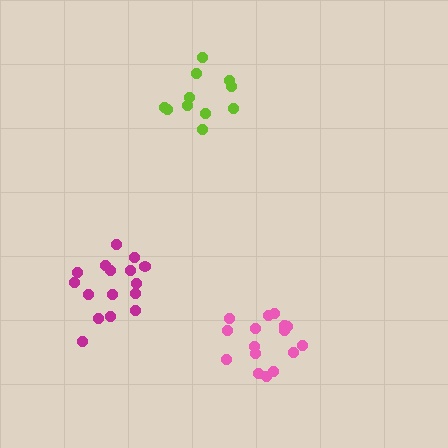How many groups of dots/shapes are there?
There are 3 groups.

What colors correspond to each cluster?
The clusters are colored: magenta, lime, pink.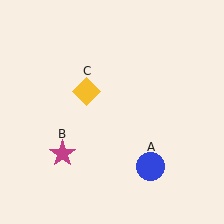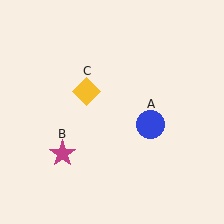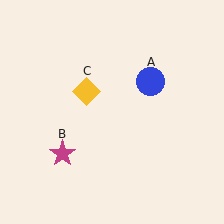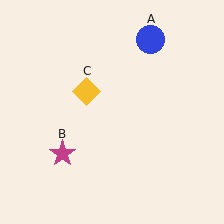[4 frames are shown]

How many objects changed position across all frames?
1 object changed position: blue circle (object A).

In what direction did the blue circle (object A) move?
The blue circle (object A) moved up.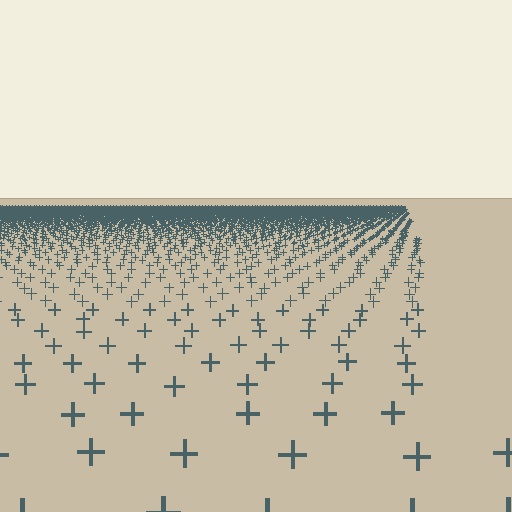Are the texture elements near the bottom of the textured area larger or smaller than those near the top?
Larger. Near the bottom, elements are closer to the viewer and appear at a bigger on-screen size.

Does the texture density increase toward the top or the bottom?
Density increases toward the top.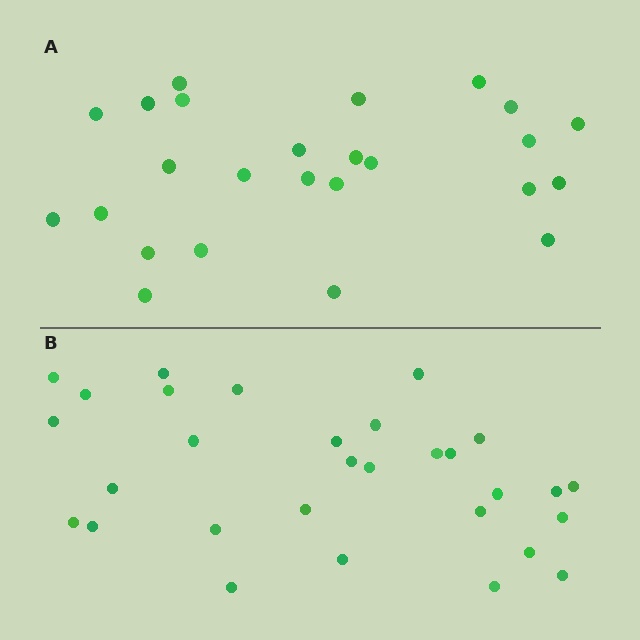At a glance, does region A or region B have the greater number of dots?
Region B (the bottom region) has more dots.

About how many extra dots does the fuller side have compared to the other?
Region B has about 5 more dots than region A.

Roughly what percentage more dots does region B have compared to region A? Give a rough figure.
About 20% more.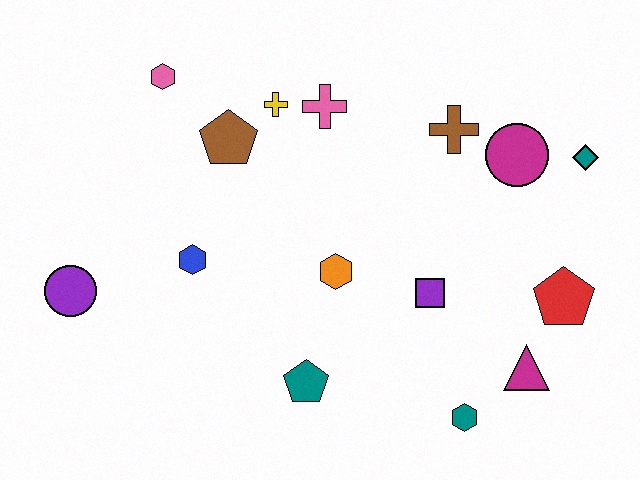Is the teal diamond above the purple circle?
Yes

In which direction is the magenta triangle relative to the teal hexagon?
The magenta triangle is to the right of the teal hexagon.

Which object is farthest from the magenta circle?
The purple circle is farthest from the magenta circle.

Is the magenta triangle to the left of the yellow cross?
No